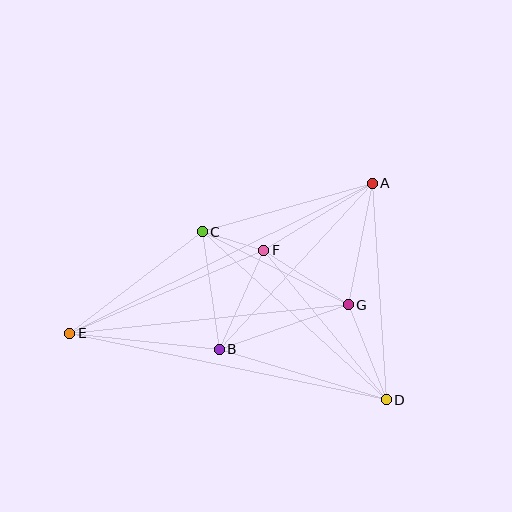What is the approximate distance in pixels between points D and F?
The distance between D and F is approximately 193 pixels.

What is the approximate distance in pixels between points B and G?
The distance between B and G is approximately 136 pixels.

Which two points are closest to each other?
Points C and F are closest to each other.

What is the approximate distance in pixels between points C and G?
The distance between C and G is approximately 163 pixels.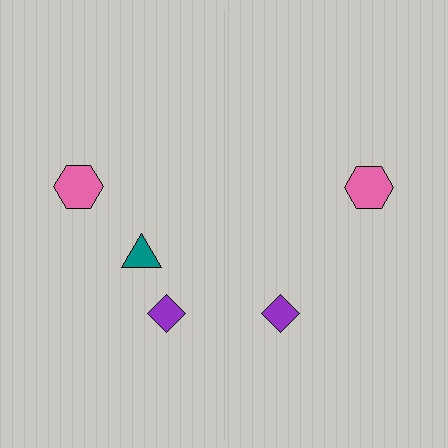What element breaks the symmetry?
A teal triangle is missing from the right side.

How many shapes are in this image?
There are 5 shapes in this image.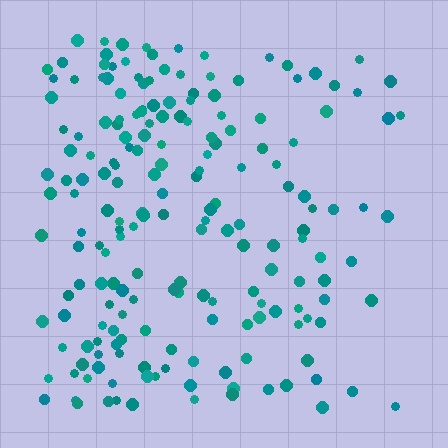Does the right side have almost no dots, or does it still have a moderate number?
Still a moderate number, just noticeably fewer than the left.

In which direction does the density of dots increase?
From right to left, with the left side densest.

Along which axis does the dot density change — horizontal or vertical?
Horizontal.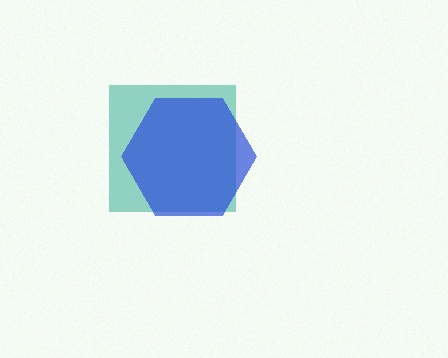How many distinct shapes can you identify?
There are 2 distinct shapes: a teal square, a blue hexagon.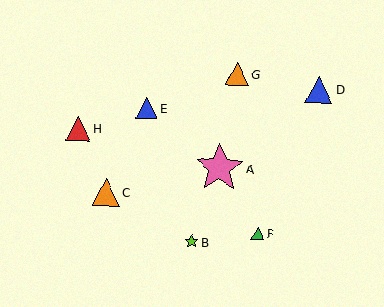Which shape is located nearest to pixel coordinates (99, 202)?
The orange triangle (labeled C) at (106, 193) is nearest to that location.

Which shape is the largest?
The pink star (labeled A) is the largest.